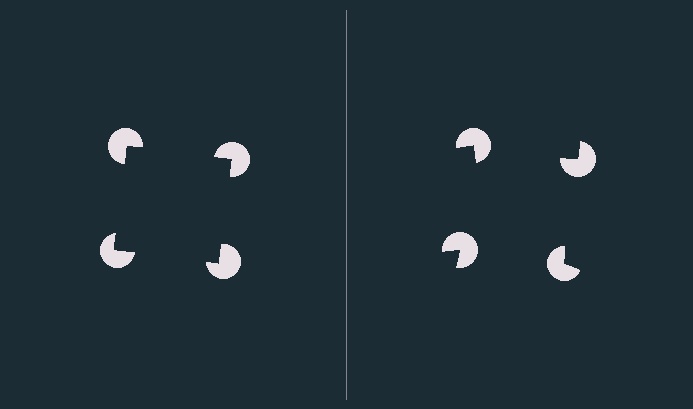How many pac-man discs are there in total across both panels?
8 — 4 on each side.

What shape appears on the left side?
An illusory square.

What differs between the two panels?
The pac-man discs are positioned identically on both sides; only the wedge orientations differ. On the left they align to a square; on the right they are misaligned.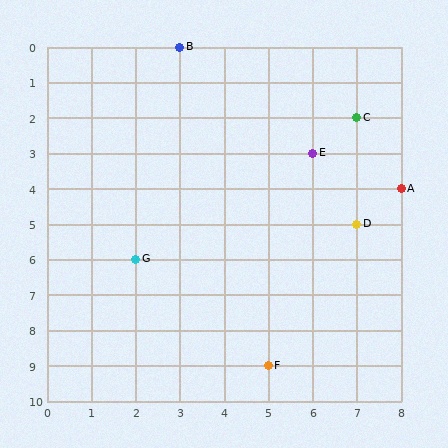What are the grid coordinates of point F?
Point F is at grid coordinates (5, 9).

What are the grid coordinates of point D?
Point D is at grid coordinates (7, 5).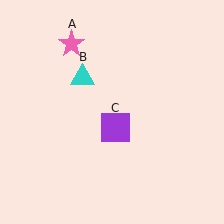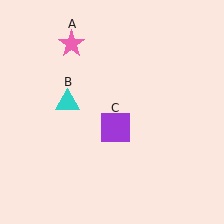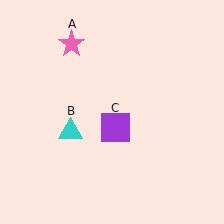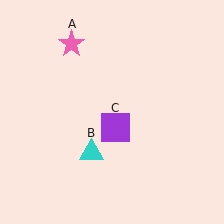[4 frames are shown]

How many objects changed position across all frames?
1 object changed position: cyan triangle (object B).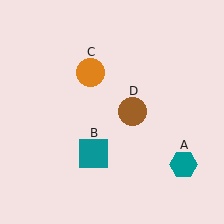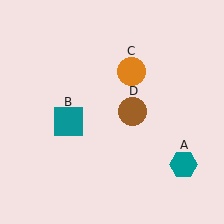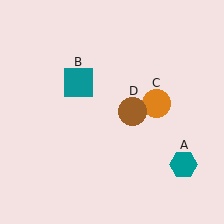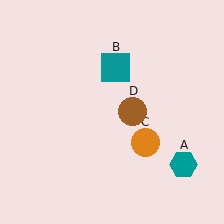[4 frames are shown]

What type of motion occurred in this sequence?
The teal square (object B), orange circle (object C) rotated clockwise around the center of the scene.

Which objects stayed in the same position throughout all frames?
Teal hexagon (object A) and brown circle (object D) remained stationary.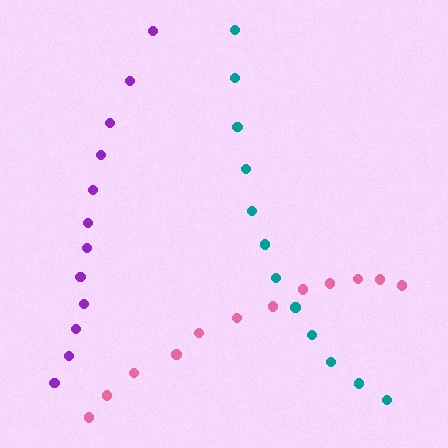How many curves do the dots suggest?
There are 3 distinct paths.